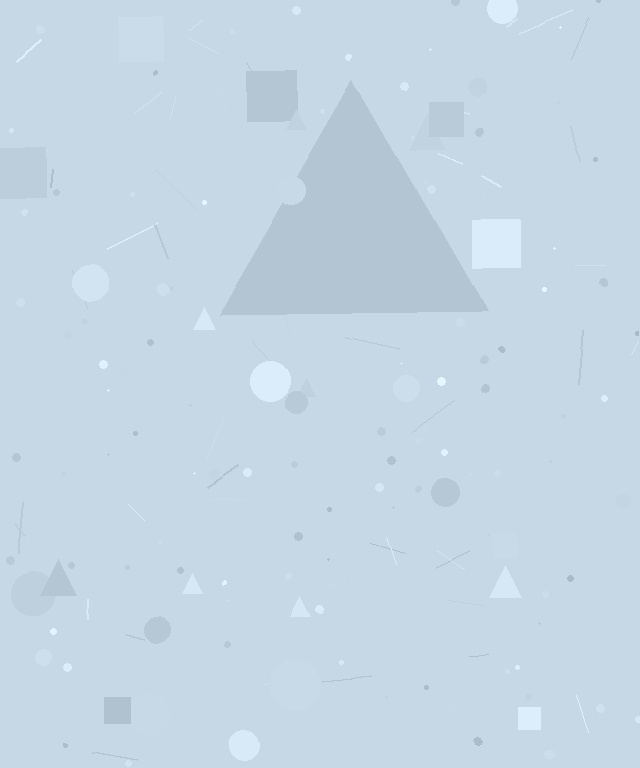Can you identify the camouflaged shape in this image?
The camouflaged shape is a triangle.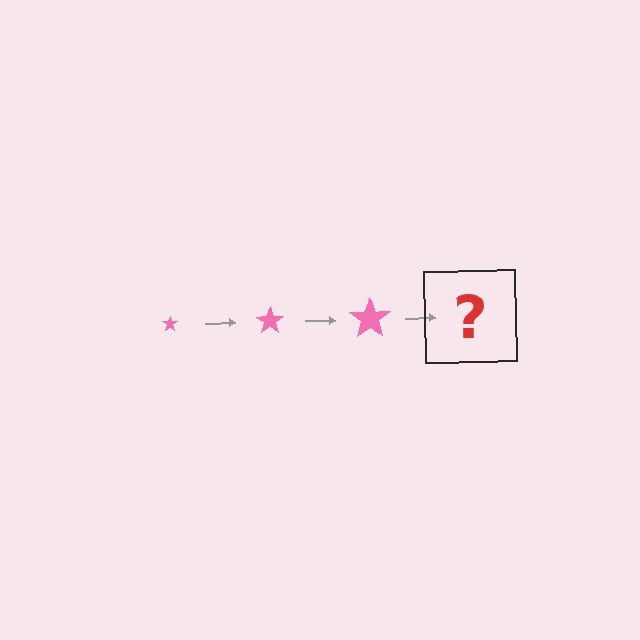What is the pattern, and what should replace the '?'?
The pattern is that the star gets progressively larger each step. The '?' should be a pink star, larger than the previous one.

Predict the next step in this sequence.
The next step is a pink star, larger than the previous one.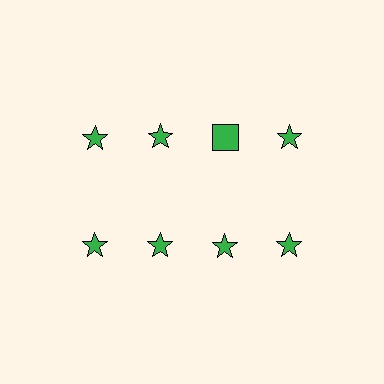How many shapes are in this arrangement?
There are 8 shapes arranged in a grid pattern.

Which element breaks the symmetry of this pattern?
The green square in the top row, center column breaks the symmetry. All other shapes are green stars.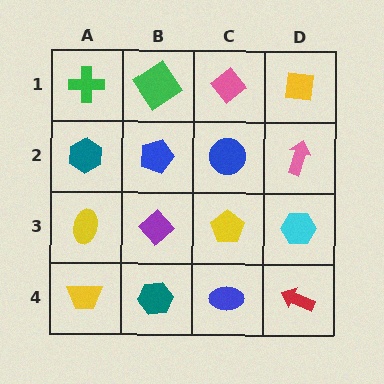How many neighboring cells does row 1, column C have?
3.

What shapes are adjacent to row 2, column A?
A green cross (row 1, column A), a yellow ellipse (row 3, column A), a blue pentagon (row 2, column B).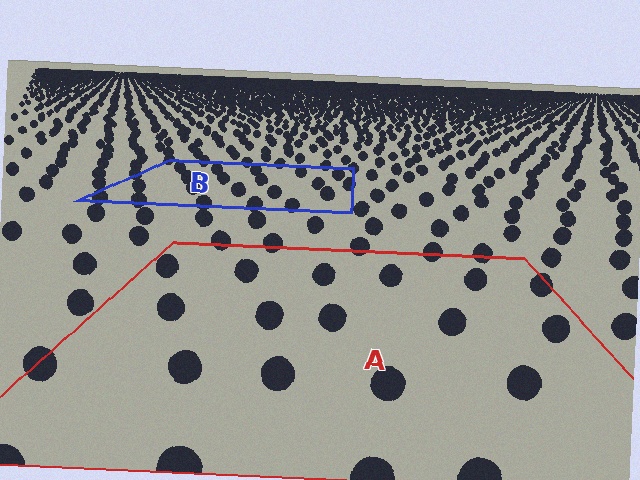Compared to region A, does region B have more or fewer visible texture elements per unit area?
Region B has more texture elements per unit area — they are packed more densely because it is farther away.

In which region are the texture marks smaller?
The texture marks are smaller in region B, because it is farther away.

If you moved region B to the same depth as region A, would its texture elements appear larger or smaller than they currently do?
They would appear larger. At a closer depth, the same texture elements are projected at a bigger on-screen size.